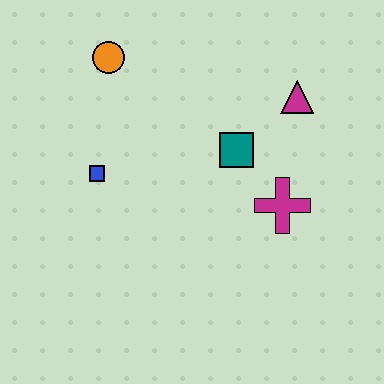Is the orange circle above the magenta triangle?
Yes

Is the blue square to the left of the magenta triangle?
Yes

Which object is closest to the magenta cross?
The teal square is closest to the magenta cross.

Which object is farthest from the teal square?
The orange circle is farthest from the teal square.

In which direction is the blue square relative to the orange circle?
The blue square is below the orange circle.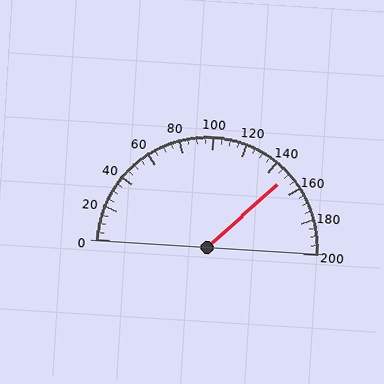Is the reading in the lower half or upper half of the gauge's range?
The reading is in the upper half of the range (0 to 200).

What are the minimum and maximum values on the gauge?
The gauge ranges from 0 to 200.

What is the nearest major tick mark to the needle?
The nearest major tick mark is 160.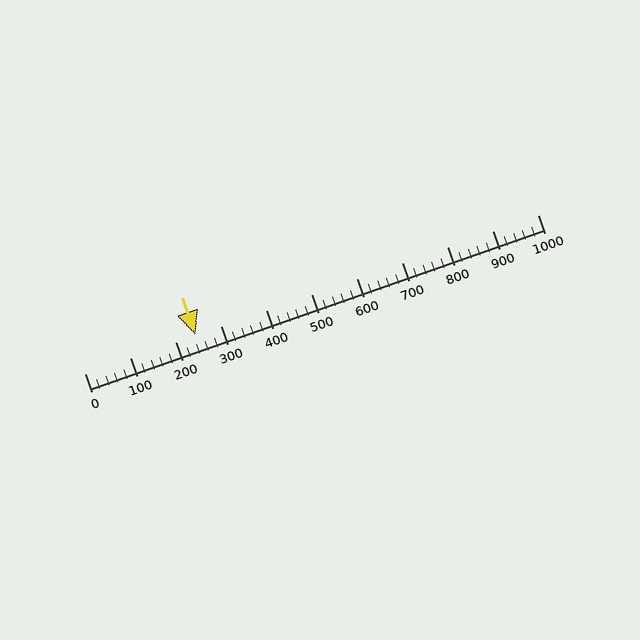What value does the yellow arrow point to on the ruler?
The yellow arrow points to approximately 246.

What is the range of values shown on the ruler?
The ruler shows values from 0 to 1000.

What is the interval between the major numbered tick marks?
The major tick marks are spaced 100 units apart.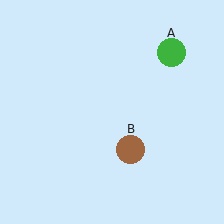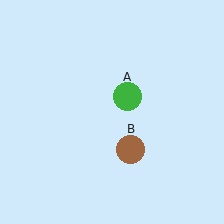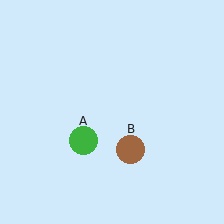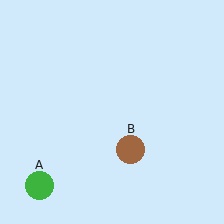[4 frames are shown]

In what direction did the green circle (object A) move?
The green circle (object A) moved down and to the left.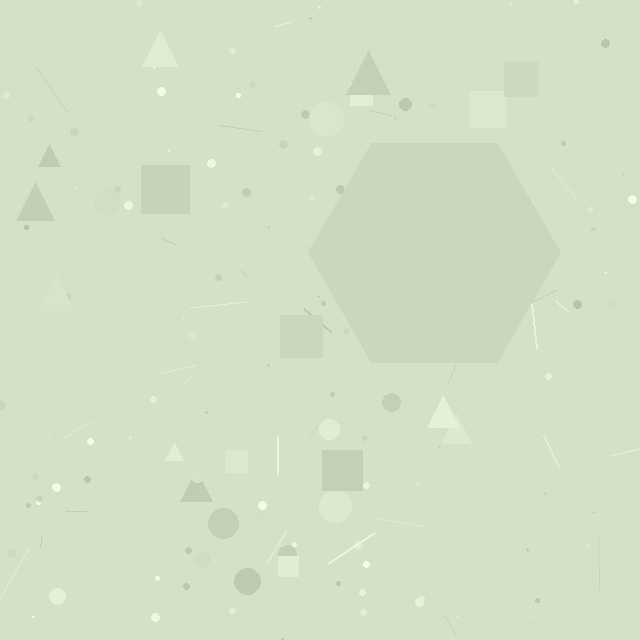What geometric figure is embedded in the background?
A hexagon is embedded in the background.